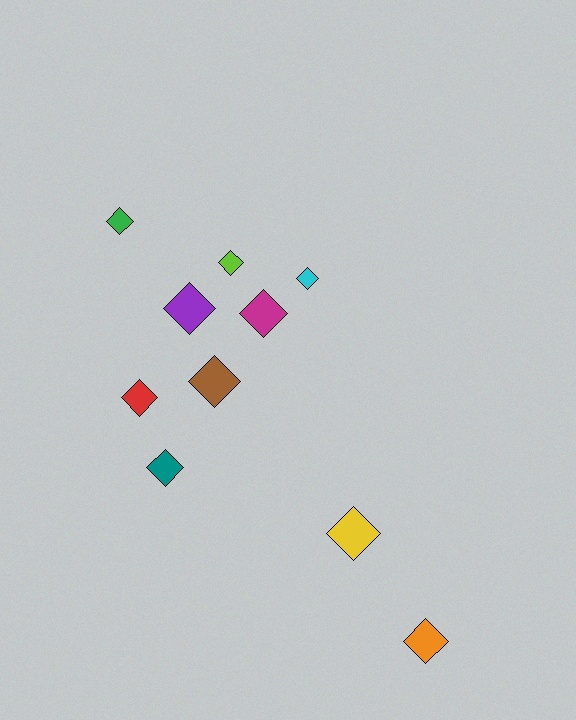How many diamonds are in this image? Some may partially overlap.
There are 10 diamonds.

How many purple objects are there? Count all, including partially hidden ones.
There is 1 purple object.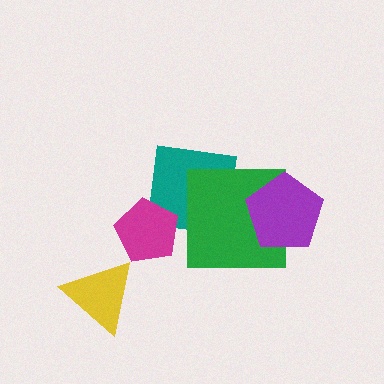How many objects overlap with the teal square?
2 objects overlap with the teal square.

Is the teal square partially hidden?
Yes, it is partially covered by another shape.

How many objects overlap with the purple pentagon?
1 object overlaps with the purple pentagon.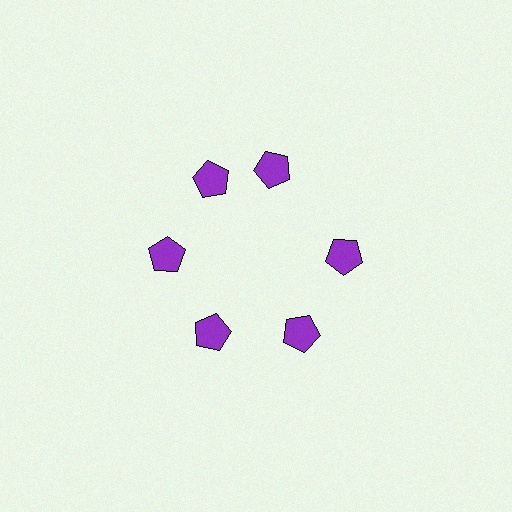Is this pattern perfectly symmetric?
No. The 6 purple pentagons are arranged in a ring, but one element near the 1 o'clock position is rotated out of alignment along the ring, breaking the 6-fold rotational symmetry.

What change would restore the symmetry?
The symmetry would be restored by rotating it back into even spacing with its neighbors so that all 6 pentagons sit at equal angles and equal distance from the center.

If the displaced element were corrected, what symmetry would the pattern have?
It would have 6-fold rotational symmetry — the pattern would map onto itself every 60 degrees.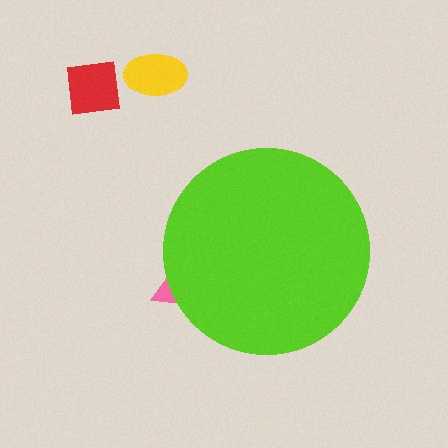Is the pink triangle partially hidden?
Yes, the pink triangle is partially hidden behind the lime circle.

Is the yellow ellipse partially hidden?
No, the yellow ellipse is fully visible.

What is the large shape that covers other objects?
A lime circle.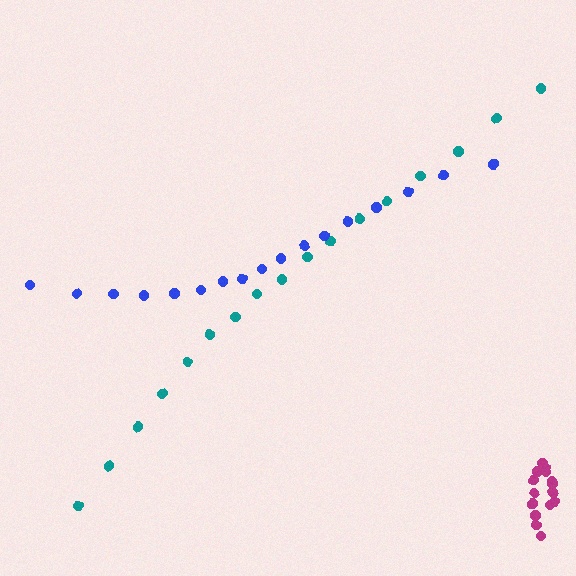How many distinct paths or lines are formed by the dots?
There are 3 distinct paths.